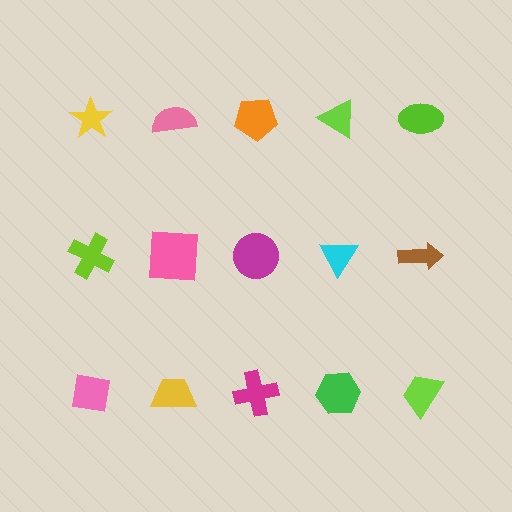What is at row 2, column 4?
A cyan triangle.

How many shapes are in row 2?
5 shapes.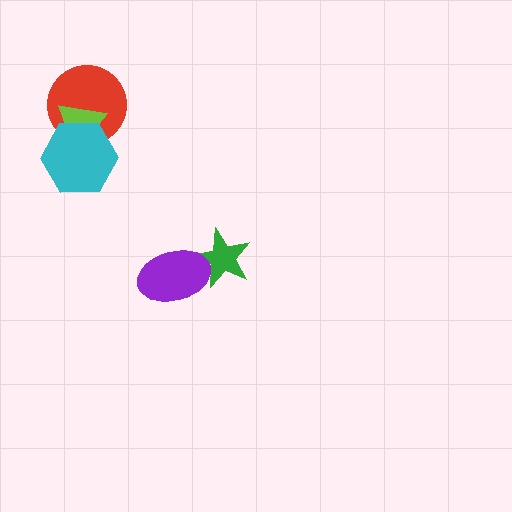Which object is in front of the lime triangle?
The cyan hexagon is in front of the lime triangle.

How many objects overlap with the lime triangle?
2 objects overlap with the lime triangle.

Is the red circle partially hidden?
Yes, it is partially covered by another shape.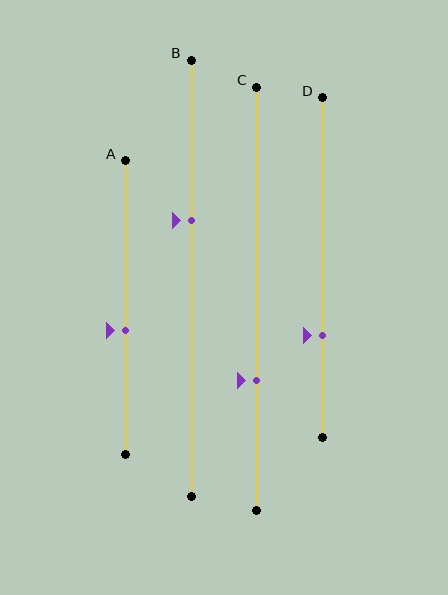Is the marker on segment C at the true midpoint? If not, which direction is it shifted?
No, the marker on segment C is shifted downward by about 19% of the segment length.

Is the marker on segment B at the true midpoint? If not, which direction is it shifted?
No, the marker on segment B is shifted upward by about 13% of the segment length.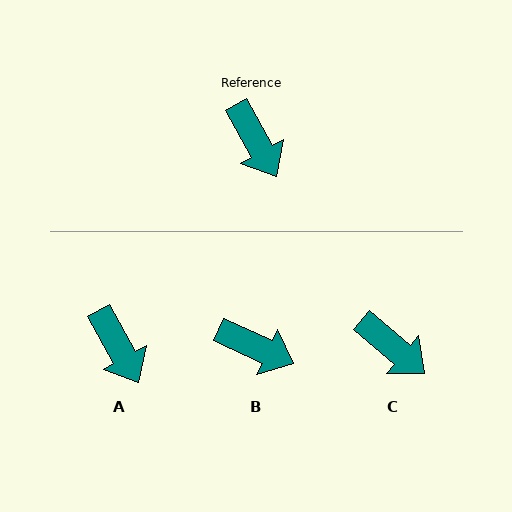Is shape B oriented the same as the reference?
No, it is off by about 36 degrees.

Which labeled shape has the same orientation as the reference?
A.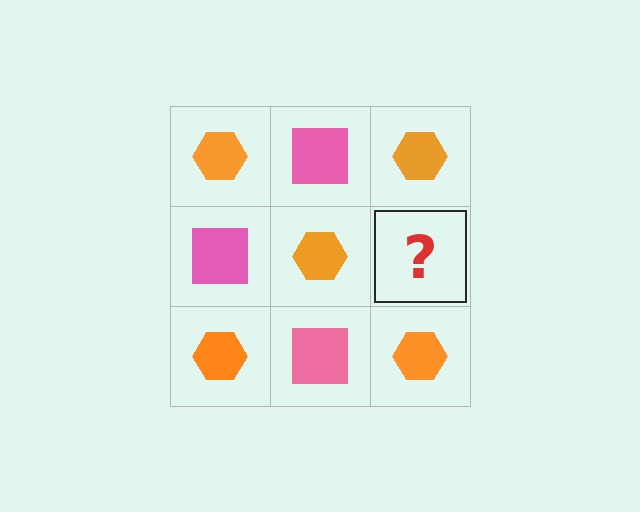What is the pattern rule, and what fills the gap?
The rule is that it alternates orange hexagon and pink square in a checkerboard pattern. The gap should be filled with a pink square.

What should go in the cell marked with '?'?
The missing cell should contain a pink square.